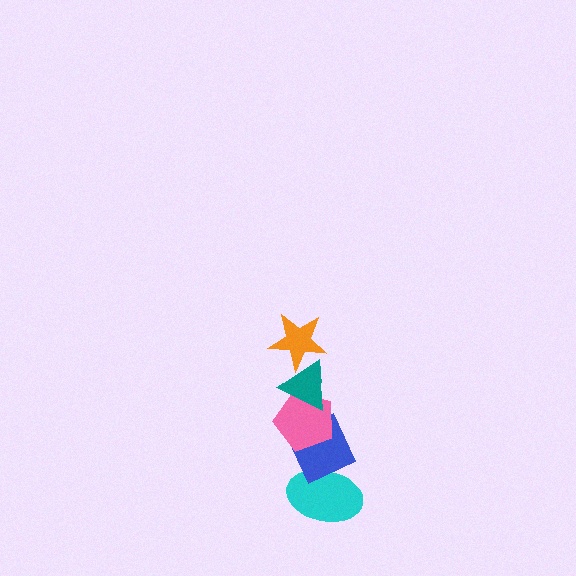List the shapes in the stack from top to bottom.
From top to bottom: the orange star, the teal triangle, the pink pentagon, the blue diamond, the cyan ellipse.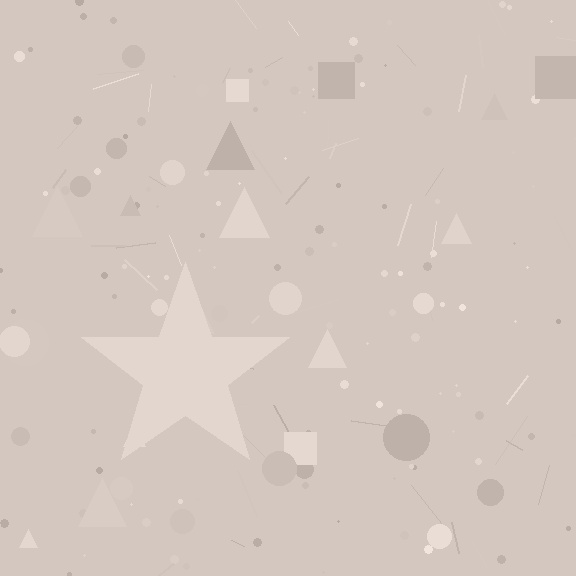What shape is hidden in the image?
A star is hidden in the image.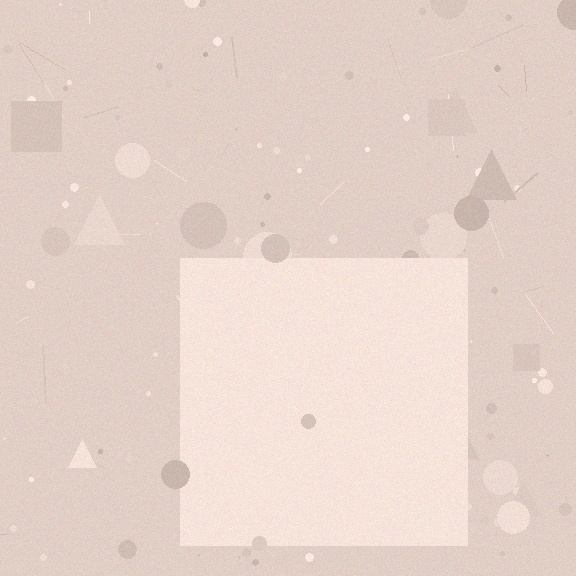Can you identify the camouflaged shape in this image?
The camouflaged shape is a square.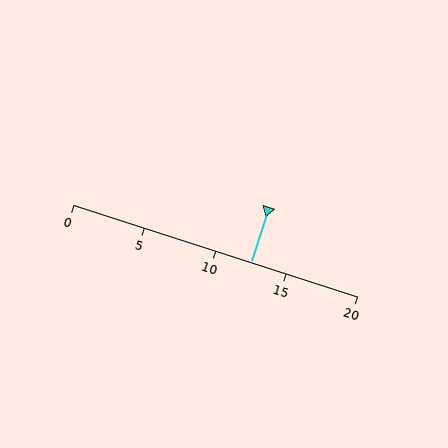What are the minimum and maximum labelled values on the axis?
The axis runs from 0 to 20.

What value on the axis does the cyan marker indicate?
The marker indicates approximately 12.5.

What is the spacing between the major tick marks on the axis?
The major ticks are spaced 5 apart.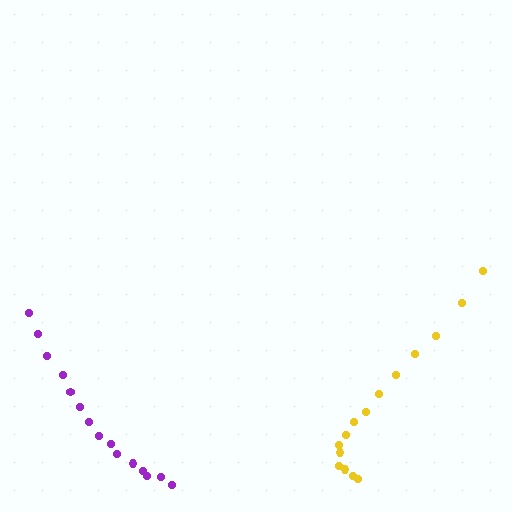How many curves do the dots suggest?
There are 2 distinct paths.